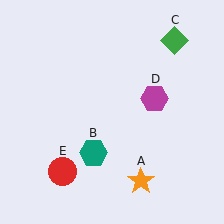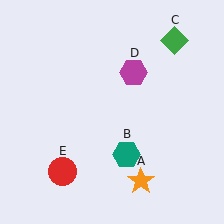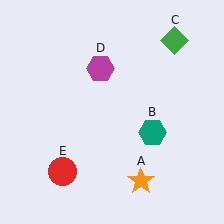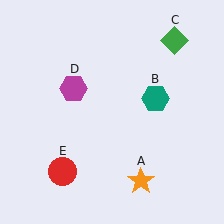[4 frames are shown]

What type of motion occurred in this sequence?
The teal hexagon (object B), magenta hexagon (object D) rotated counterclockwise around the center of the scene.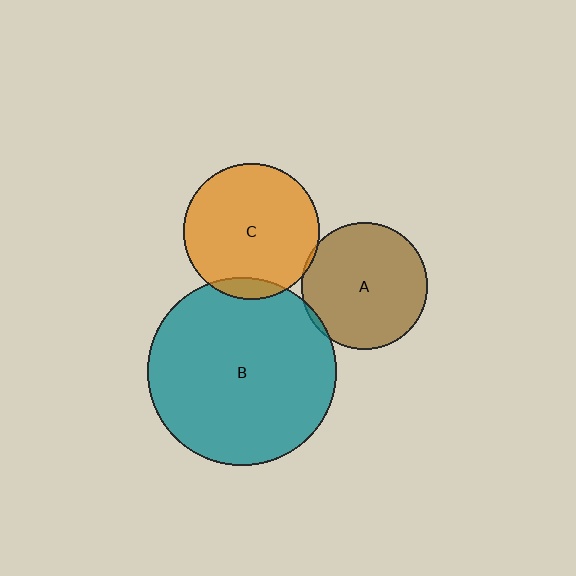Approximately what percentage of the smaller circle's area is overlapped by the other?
Approximately 5%.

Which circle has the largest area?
Circle B (teal).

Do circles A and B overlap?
Yes.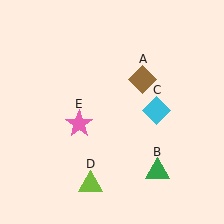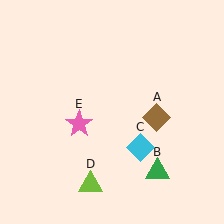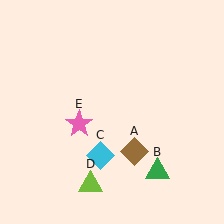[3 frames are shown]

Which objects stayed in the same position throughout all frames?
Green triangle (object B) and lime triangle (object D) and pink star (object E) remained stationary.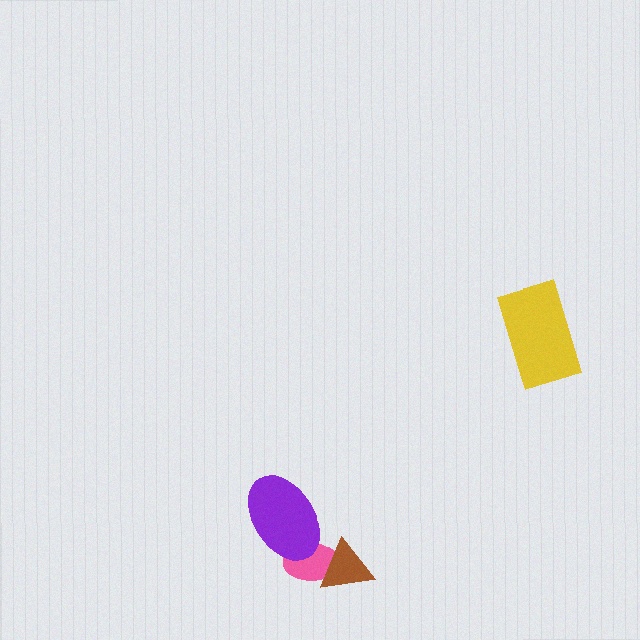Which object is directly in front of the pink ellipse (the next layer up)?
The brown triangle is directly in front of the pink ellipse.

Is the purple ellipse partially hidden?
No, no other shape covers it.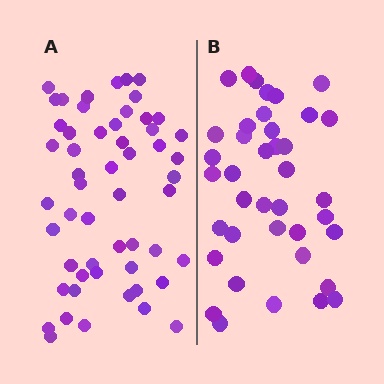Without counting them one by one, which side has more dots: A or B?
Region A (the left region) has more dots.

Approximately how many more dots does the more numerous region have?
Region A has approximately 15 more dots than region B.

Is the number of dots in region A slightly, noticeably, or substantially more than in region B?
Region A has noticeably more, but not dramatically so. The ratio is roughly 1.4 to 1.